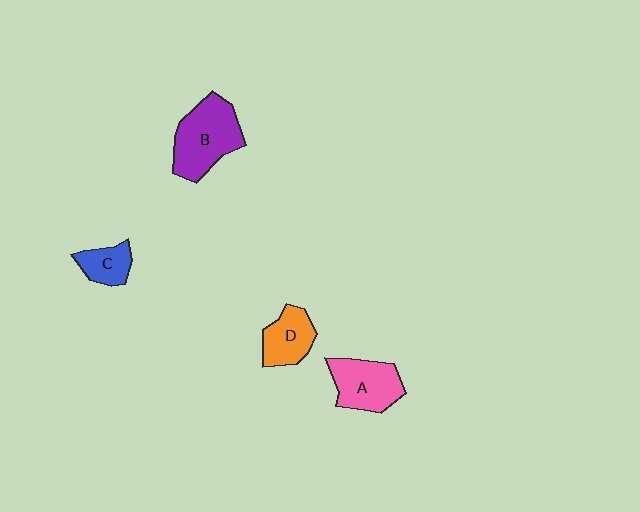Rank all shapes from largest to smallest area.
From largest to smallest: B (purple), A (pink), D (orange), C (blue).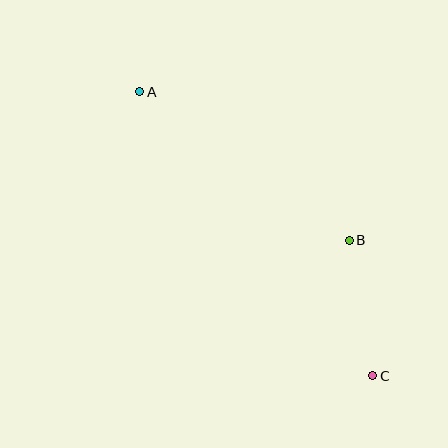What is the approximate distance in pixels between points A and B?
The distance between A and B is approximately 257 pixels.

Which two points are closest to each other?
Points B and C are closest to each other.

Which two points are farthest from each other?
Points A and C are farthest from each other.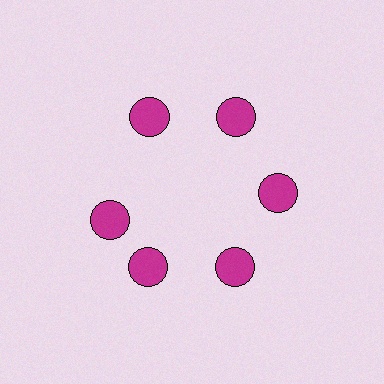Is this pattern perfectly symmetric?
No. The 6 magenta circles are arranged in a ring, but one element near the 9 o'clock position is rotated out of alignment along the ring, breaking the 6-fold rotational symmetry.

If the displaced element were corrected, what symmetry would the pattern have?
It would have 6-fold rotational symmetry — the pattern would map onto itself every 60 degrees.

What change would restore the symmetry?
The symmetry would be restored by rotating it back into even spacing with its neighbors so that all 6 circles sit at equal angles and equal distance from the center.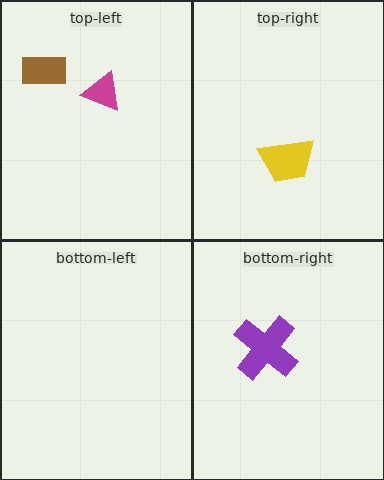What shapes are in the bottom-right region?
The purple cross.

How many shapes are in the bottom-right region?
1.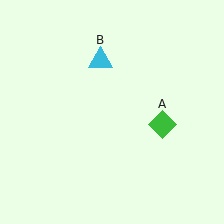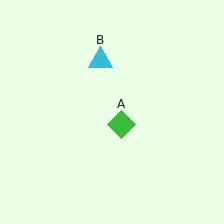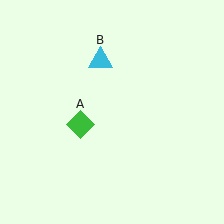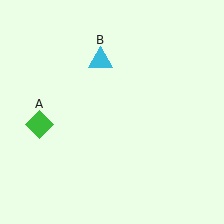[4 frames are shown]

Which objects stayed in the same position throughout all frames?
Cyan triangle (object B) remained stationary.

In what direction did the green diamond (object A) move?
The green diamond (object A) moved left.